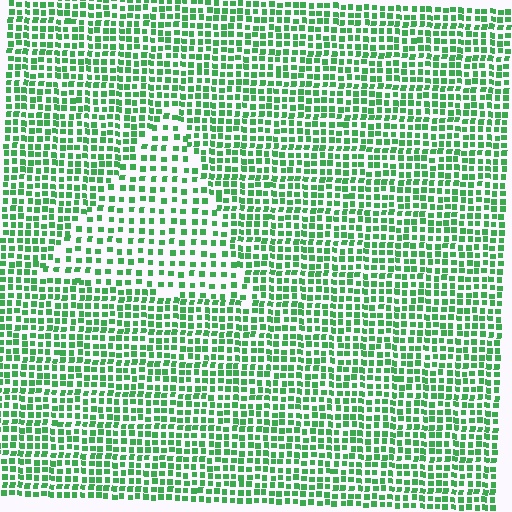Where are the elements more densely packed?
The elements are more densely packed outside the triangle boundary.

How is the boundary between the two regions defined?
The boundary is defined by a change in element density (approximately 1.7x ratio). All elements are the same color, size, and shape.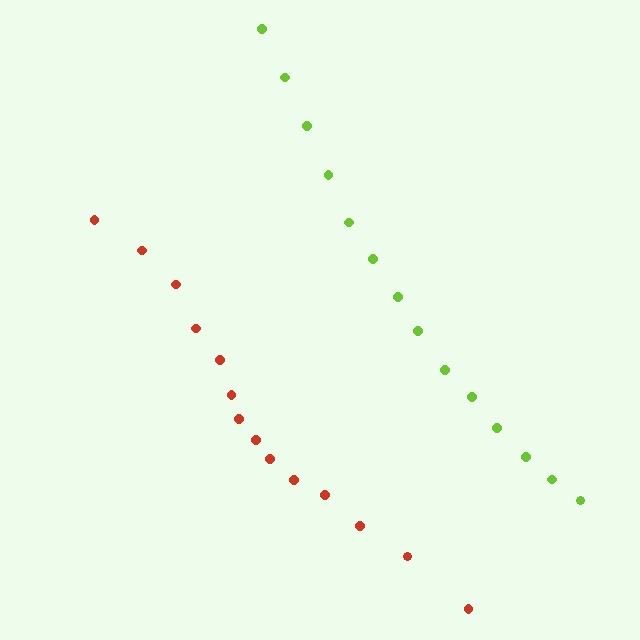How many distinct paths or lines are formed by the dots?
There are 2 distinct paths.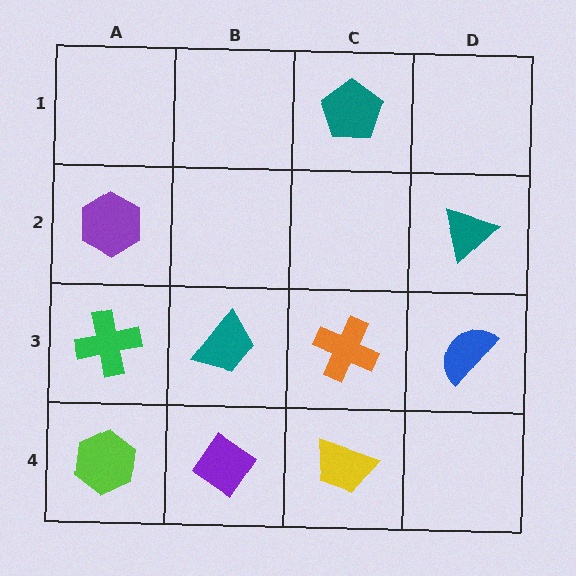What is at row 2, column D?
A teal triangle.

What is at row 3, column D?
A blue semicircle.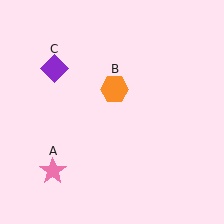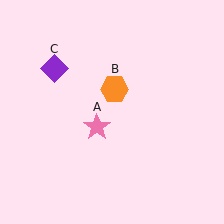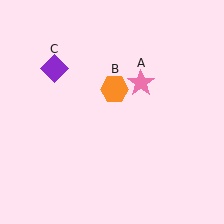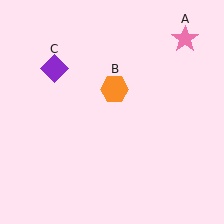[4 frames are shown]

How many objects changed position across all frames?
1 object changed position: pink star (object A).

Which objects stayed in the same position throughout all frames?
Orange hexagon (object B) and purple diamond (object C) remained stationary.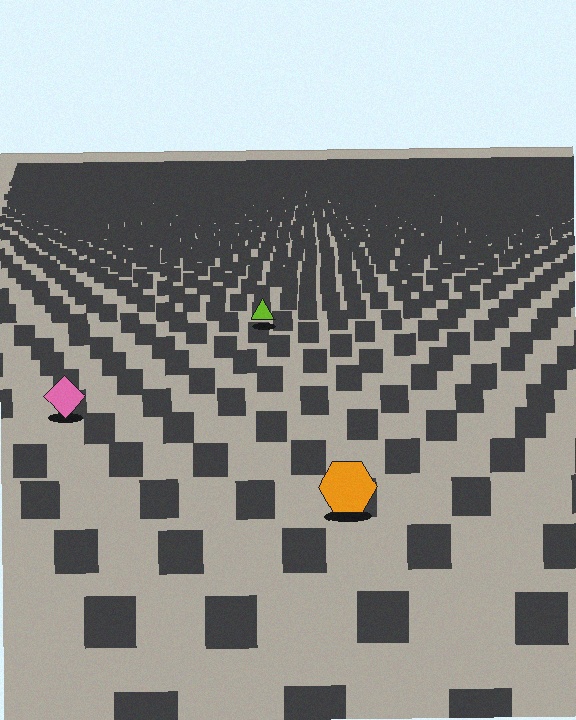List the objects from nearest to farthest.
From nearest to farthest: the orange hexagon, the pink diamond, the lime triangle.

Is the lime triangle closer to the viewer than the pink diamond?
No. The pink diamond is closer — you can tell from the texture gradient: the ground texture is coarser near it.